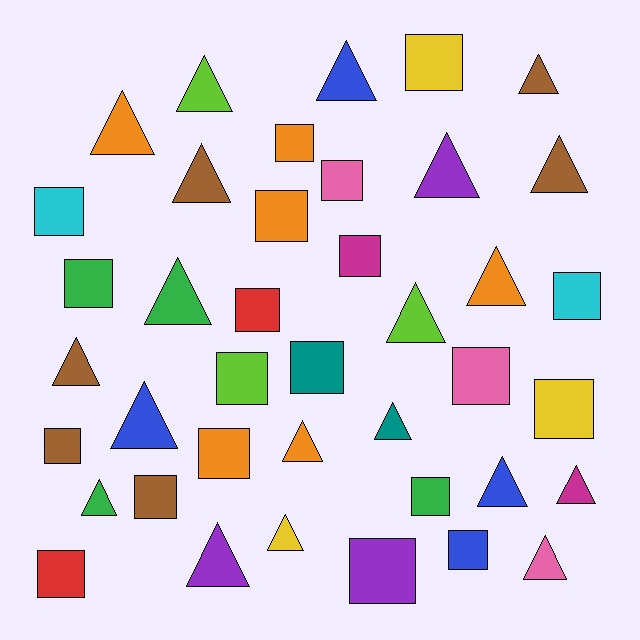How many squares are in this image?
There are 20 squares.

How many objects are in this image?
There are 40 objects.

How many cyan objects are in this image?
There are 2 cyan objects.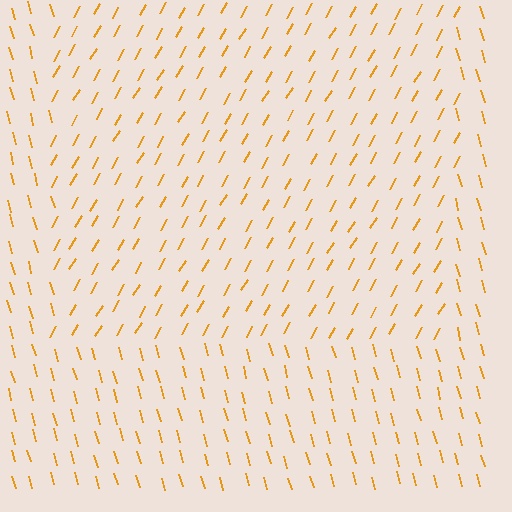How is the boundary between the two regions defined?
The boundary is defined purely by a change in line orientation (approximately 45 degrees difference). All lines are the same color and thickness.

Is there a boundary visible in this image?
Yes, there is a texture boundary formed by a change in line orientation.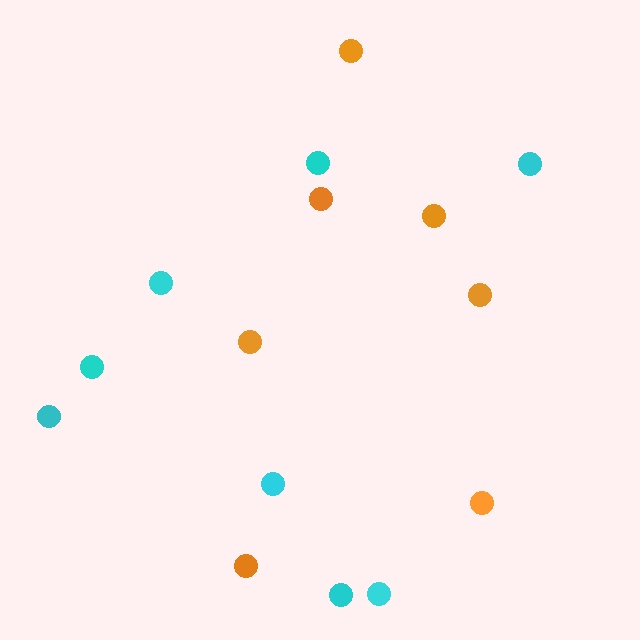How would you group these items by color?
There are 2 groups: one group of cyan circles (8) and one group of orange circles (7).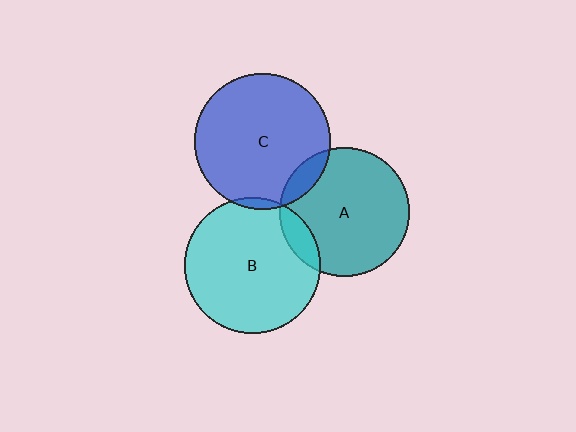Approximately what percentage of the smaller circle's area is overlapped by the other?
Approximately 10%.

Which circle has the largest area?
Circle B (cyan).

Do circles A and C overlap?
Yes.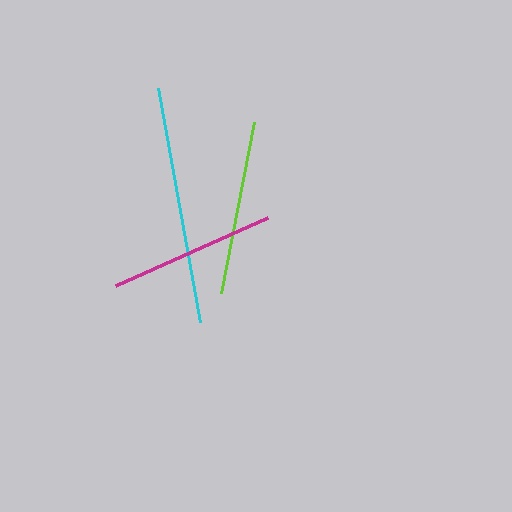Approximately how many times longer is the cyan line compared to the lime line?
The cyan line is approximately 1.4 times the length of the lime line.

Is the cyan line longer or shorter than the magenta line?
The cyan line is longer than the magenta line.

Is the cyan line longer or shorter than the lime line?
The cyan line is longer than the lime line.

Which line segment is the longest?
The cyan line is the longest at approximately 238 pixels.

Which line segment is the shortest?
The magenta line is the shortest at approximately 167 pixels.